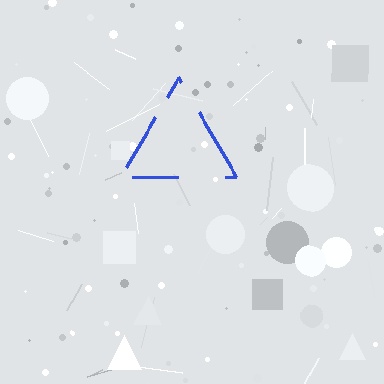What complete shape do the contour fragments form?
The contour fragments form a triangle.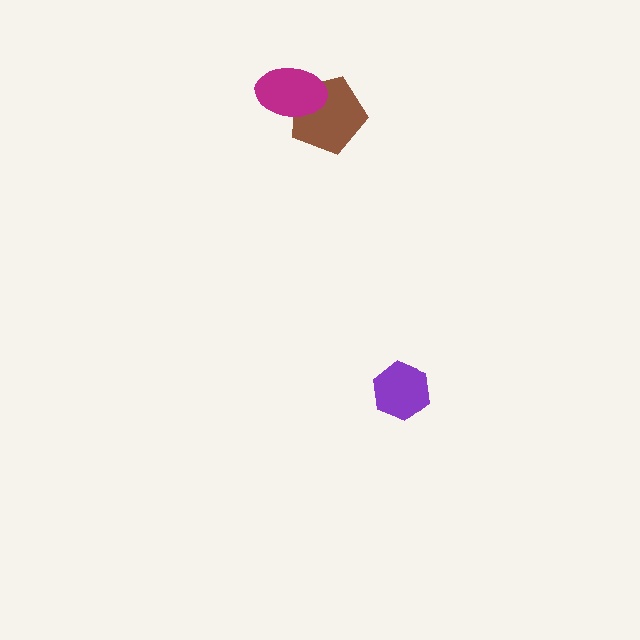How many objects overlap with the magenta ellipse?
1 object overlaps with the magenta ellipse.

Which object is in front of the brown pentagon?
The magenta ellipse is in front of the brown pentagon.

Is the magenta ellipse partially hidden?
No, no other shape covers it.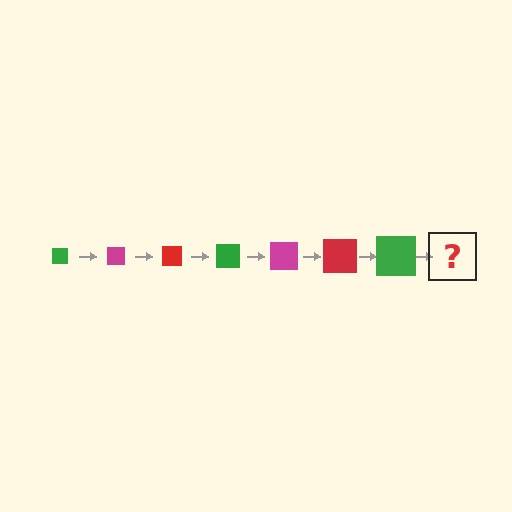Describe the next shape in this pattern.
It should be a magenta square, larger than the previous one.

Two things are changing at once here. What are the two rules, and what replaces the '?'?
The two rules are that the square grows larger each step and the color cycles through green, magenta, and red. The '?' should be a magenta square, larger than the previous one.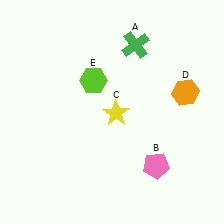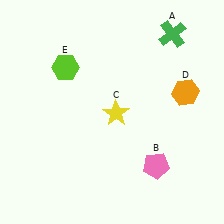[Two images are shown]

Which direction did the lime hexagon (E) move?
The lime hexagon (E) moved left.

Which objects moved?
The objects that moved are: the green cross (A), the lime hexagon (E).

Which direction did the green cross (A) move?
The green cross (A) moved right.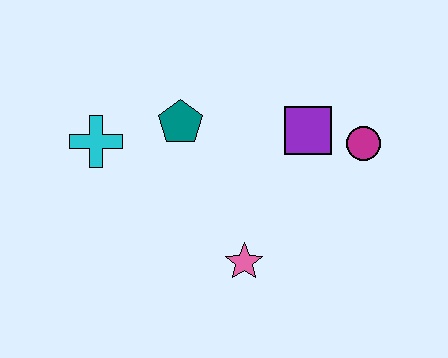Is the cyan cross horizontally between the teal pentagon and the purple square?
No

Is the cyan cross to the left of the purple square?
Yes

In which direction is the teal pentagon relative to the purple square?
The teal pentagon is to the left of the purple square.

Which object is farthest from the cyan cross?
The magenta circle is farthest from the cyan cross.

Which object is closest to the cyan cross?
The teal pentagon is closest to the cyan cross.